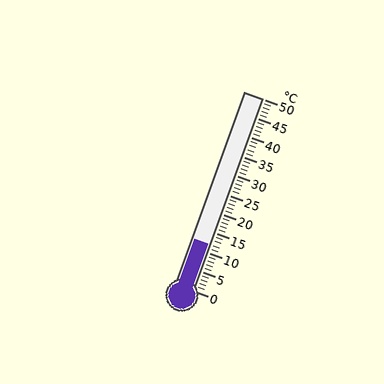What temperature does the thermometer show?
The thermometer shows approximately 12°C.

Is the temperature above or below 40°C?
The temperature is below 40°C.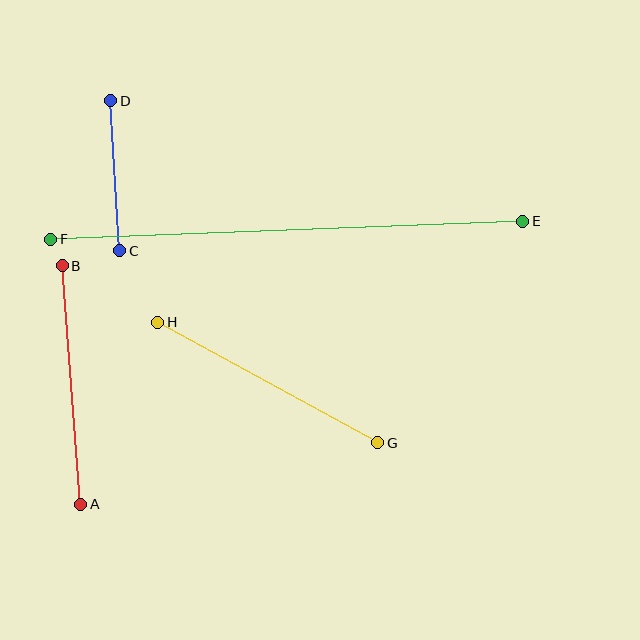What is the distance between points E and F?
The distance is approximately 472 pixels.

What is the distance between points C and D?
The distance is approximately 150 pixels.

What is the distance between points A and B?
The distance is approximately 239 pixels.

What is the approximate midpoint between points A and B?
The midpoint is at approximately (72, 385) pixels.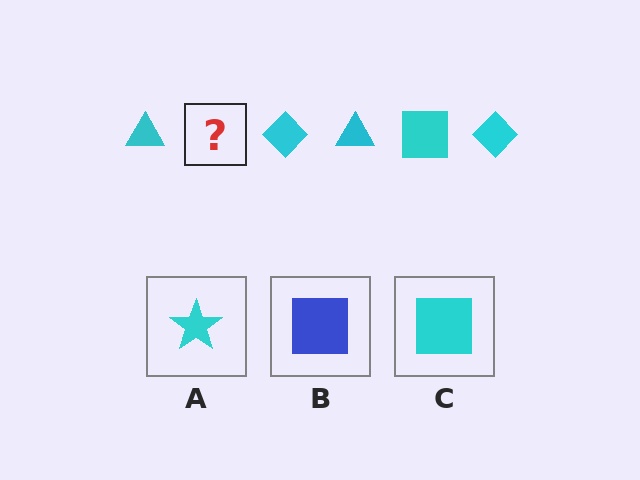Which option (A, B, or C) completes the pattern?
C.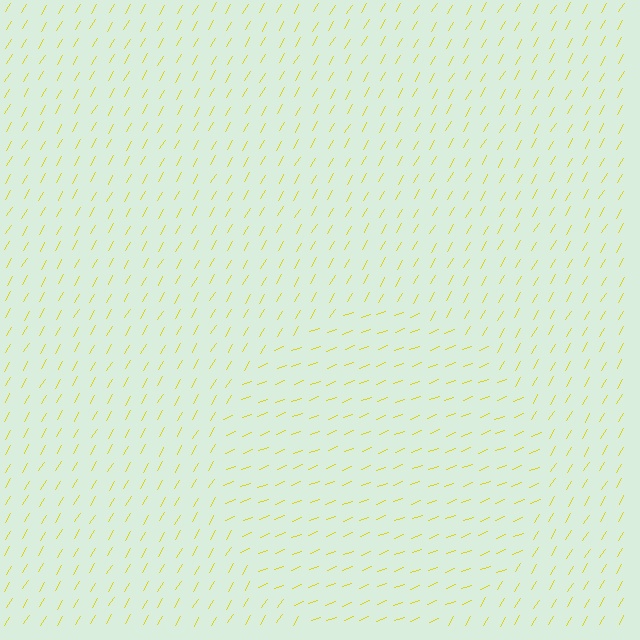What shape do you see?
I see a circle.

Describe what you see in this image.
The image is filled with small yellow line segments. A circle region in the image has lines oriented differently from the surrounding lines, creating a visible texture boundary.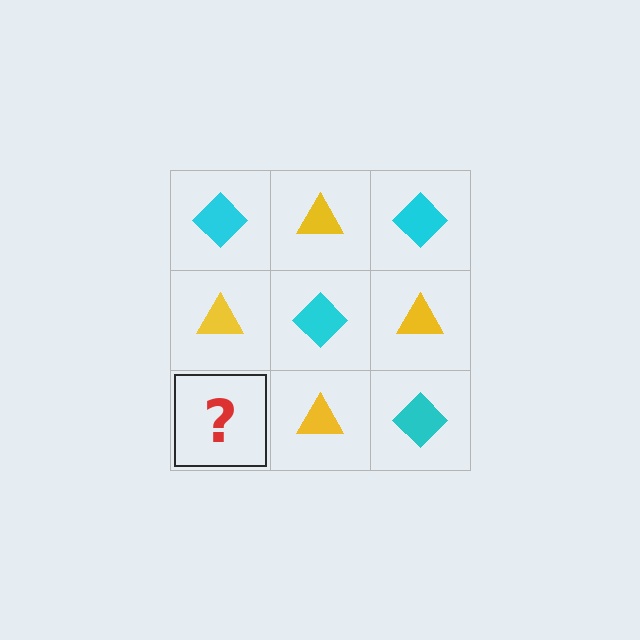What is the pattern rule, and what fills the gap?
The rule is that it alternates cyan diamond and yellow triangle in a checkerboard pattern. The gap should be filled with a cyan diamond.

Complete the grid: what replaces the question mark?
The question mark should be replaced with a cyan diamond.